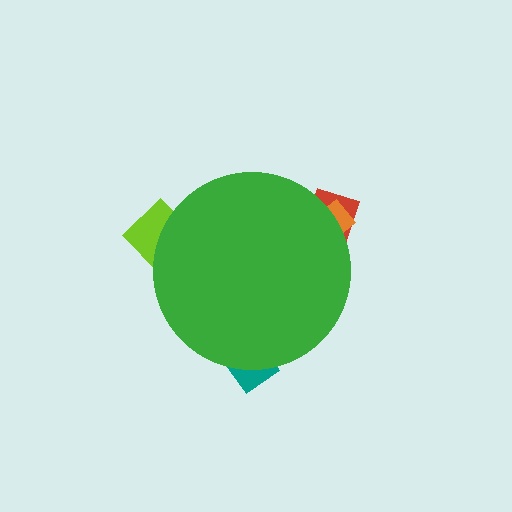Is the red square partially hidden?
Yes, the red square is partially hidden behind the green circle.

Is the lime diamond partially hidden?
Yes, the lime diamond is partially hidden behind the green circle.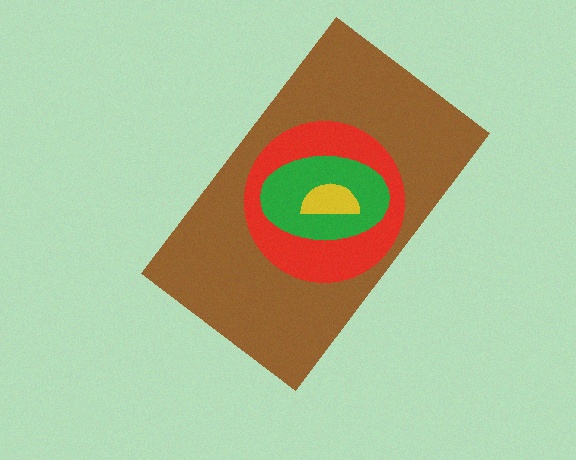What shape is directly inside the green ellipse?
The yellow semicircle.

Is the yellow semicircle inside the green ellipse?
Yes.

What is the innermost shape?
The yellow semicircle.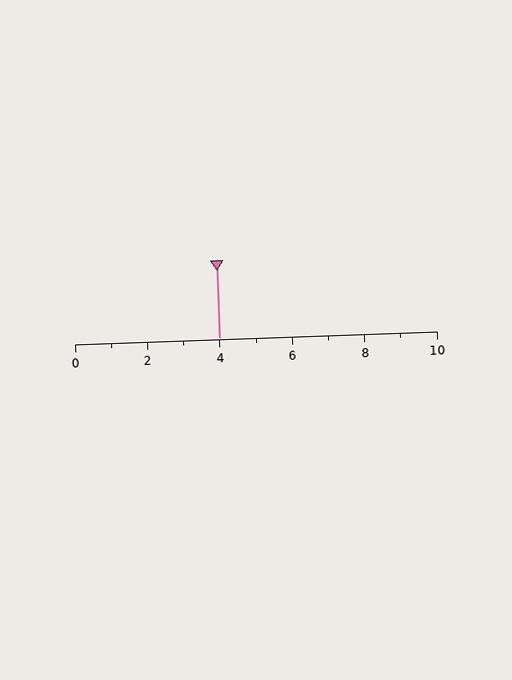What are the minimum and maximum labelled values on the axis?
The axis runs from 0 to 10.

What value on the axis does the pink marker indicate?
The marker indicates approximately 4.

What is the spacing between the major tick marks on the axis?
The major ticks are spaced 2 apart.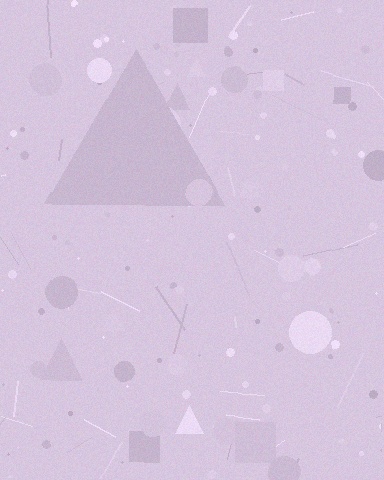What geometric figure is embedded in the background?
A triangle is embedded in the background.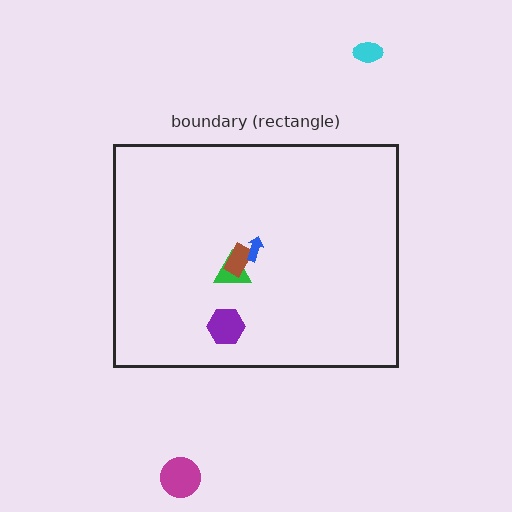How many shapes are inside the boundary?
4 inside, 2 outside.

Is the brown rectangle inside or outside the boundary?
Inside.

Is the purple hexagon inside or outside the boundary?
Inside.